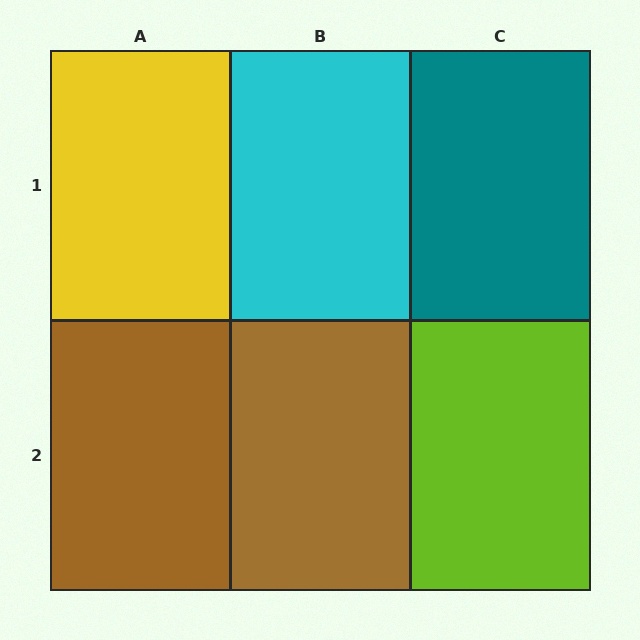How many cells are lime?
1 cell is lime.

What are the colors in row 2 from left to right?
Brown, brown, lime.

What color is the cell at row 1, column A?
Yellow.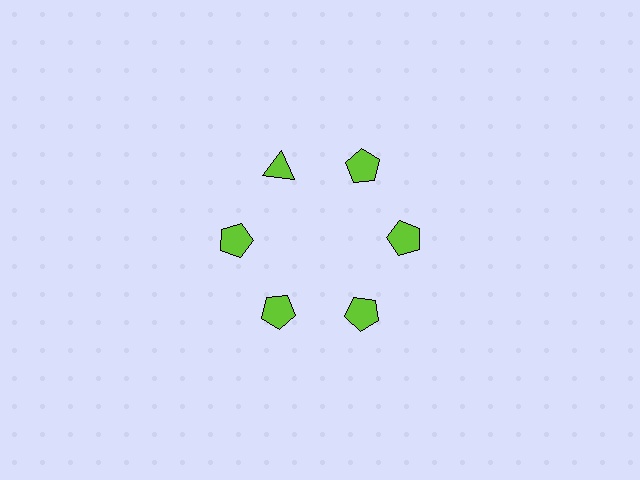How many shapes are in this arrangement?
There are 6 shapes arranged in a ring pattern.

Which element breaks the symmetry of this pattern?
The lime triangle at roughly the 11 o'clock position breaks the symmetry. All other shapes are lime pentagons.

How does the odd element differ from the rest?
It has a different shape: triangle instead of pentagon.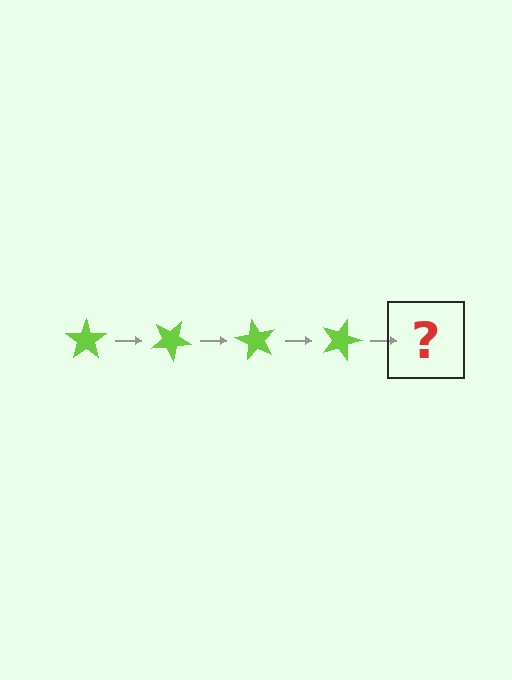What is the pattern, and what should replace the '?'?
The pattern is that the star rotates 30 degrees each step. The '?' should be a lime star rotated 120 degrees.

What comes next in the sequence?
The next element should be a lime star rotated 120 degrees.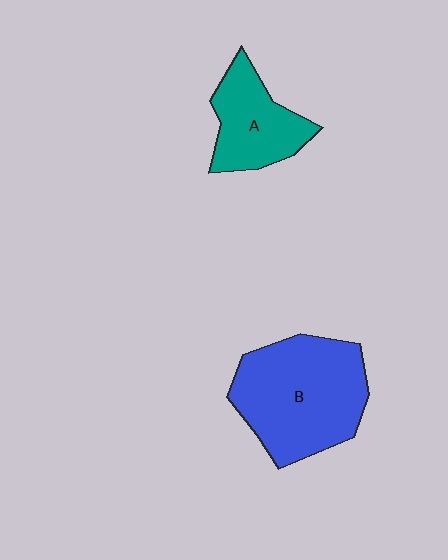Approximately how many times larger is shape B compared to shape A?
Approximately 1.8 times.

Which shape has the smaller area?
Shape A (teal).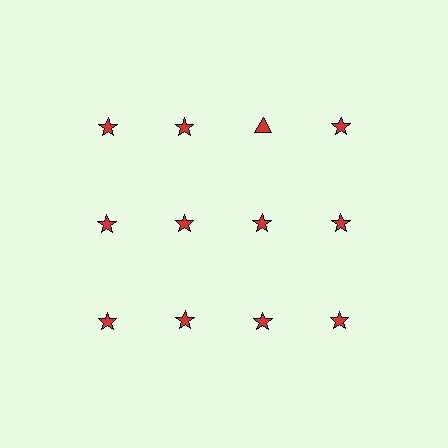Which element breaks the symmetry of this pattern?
The red triangle in the top row, center column breaks the symmetry. All other shapes are red stars.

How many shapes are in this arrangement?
There are 12 shapes arranged in a grid pattern.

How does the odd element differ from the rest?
It has a different shape: triangle instead of star.